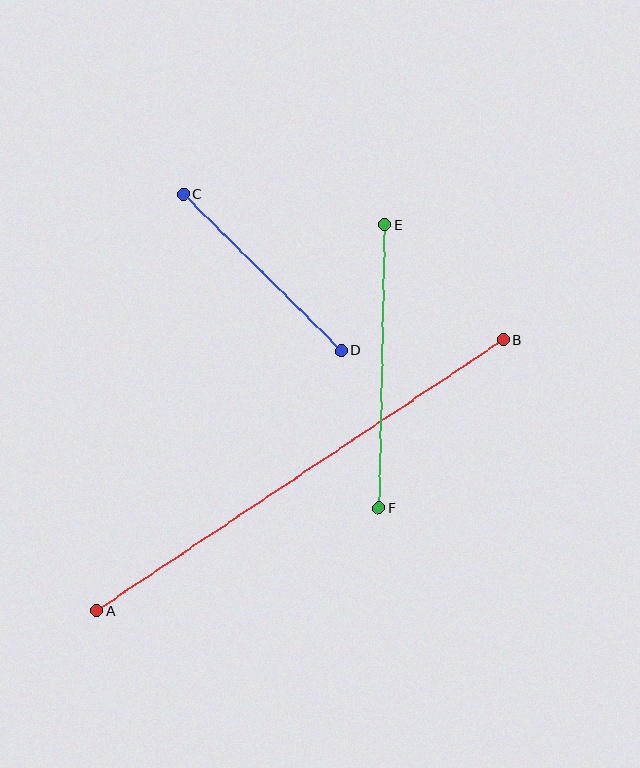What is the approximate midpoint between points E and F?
The midpoint is at approximately (382, 367) pixels.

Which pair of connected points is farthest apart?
Points A and B are farthest apart.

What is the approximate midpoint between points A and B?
The midpoint is at approximately (300, 475) pixels.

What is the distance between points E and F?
The distance is approximately 283 pixels.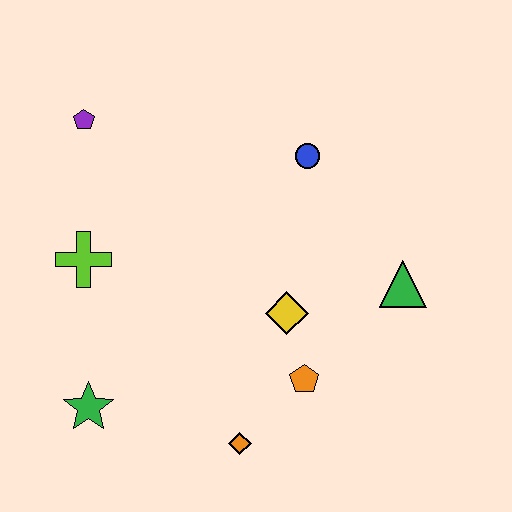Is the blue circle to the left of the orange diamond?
No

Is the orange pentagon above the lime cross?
No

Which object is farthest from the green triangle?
The purple pentagon is farthest from the green triangle.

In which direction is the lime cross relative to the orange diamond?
The lime cross is above the orange diamond.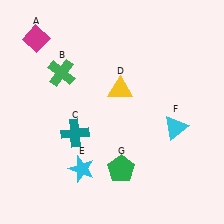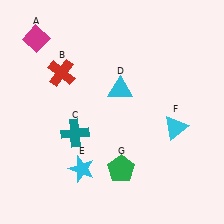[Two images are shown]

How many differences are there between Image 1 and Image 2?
There are 2 differences between the two images.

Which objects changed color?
B changed from green to red. D changed from yellow to cyan.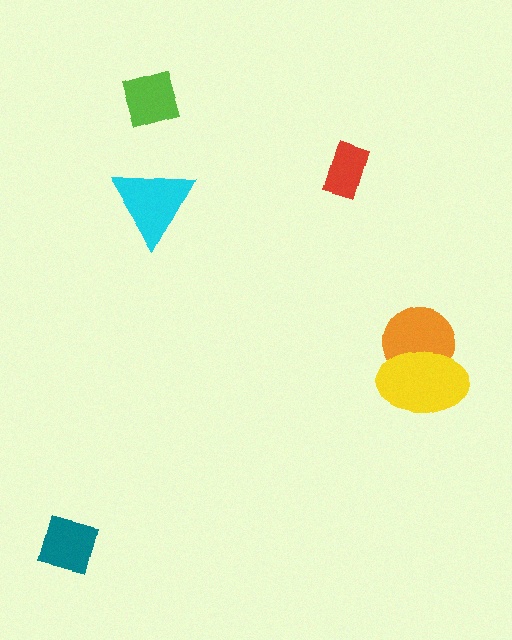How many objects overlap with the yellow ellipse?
1 object overlaps with the yellow ellipse.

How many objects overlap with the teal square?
0 objects overlap with the teal square.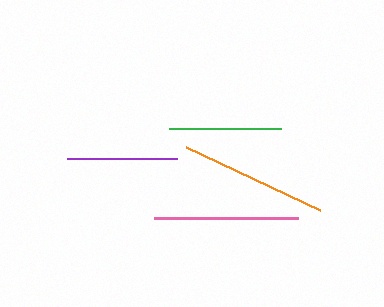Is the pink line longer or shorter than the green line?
The pink line is longer than the green line.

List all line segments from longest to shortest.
From longest to shortest: orange, pink, green, purple.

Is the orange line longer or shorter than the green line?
The orange line is longer than the green line.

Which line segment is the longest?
The orange line is the longest at approximately 149 pixels.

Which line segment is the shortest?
The purple line is the shortest at approximately 110 pixels.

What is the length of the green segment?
The green segment is approximately 112 pixels long.